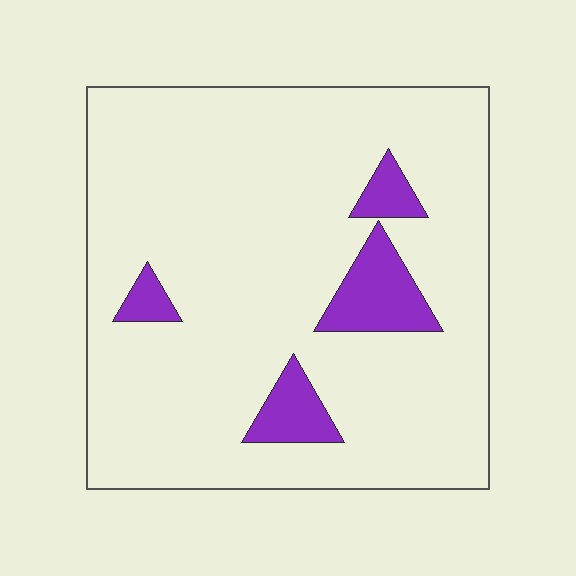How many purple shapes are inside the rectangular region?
4.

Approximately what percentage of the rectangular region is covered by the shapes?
Approximately 10%.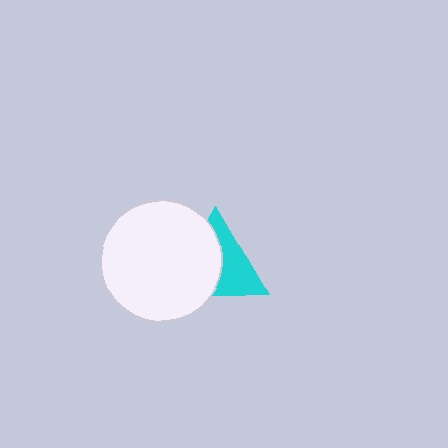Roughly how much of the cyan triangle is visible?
About half of it is visible (roughly 48%).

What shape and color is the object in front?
The object in front is a white circle.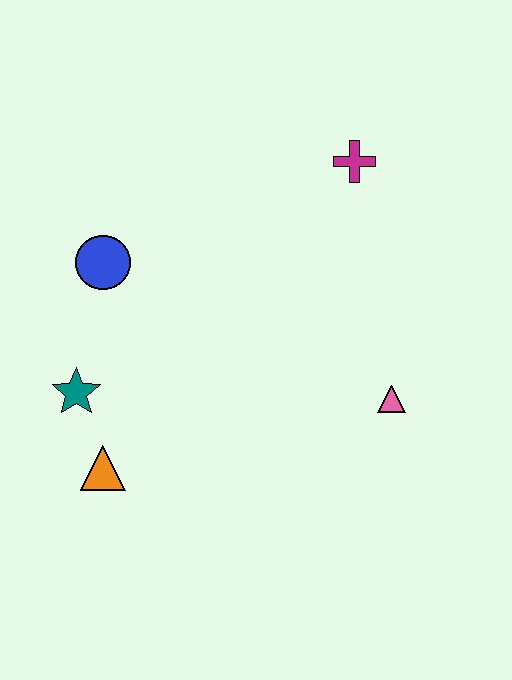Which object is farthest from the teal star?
The magenta cross is farthest from the teal star.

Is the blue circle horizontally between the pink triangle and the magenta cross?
No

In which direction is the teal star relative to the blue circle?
The teal star is below the blue circle.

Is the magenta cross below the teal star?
No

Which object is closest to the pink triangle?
The magenta cross is closest to the pink triangle.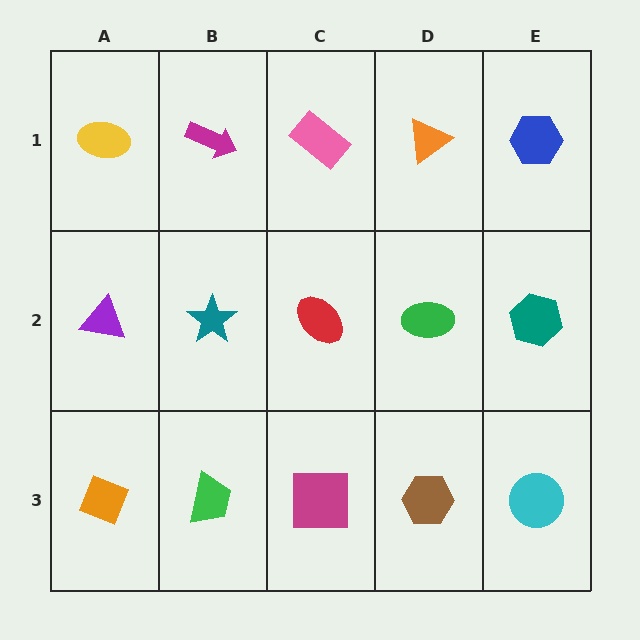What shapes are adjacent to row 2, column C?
A pink rectangle (row 1, column C), a magenta square (row 3, column C), a teal star (row 2, column B), a green ellipse (row 2, column D).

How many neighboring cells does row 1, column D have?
3.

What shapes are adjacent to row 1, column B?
A teal star (row 2, column B), a yellow ellipse (row 1, column A), a pink rectangle (row 1, column C).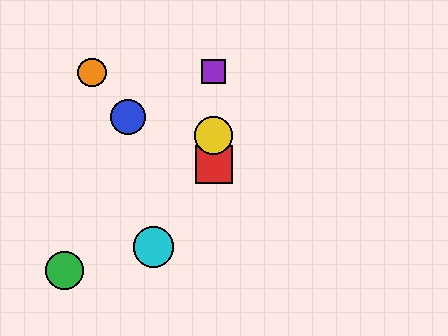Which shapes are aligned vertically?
The red square, the yellow circle, the purple square are aligned vertically.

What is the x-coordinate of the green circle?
The green circle is at x≈64.